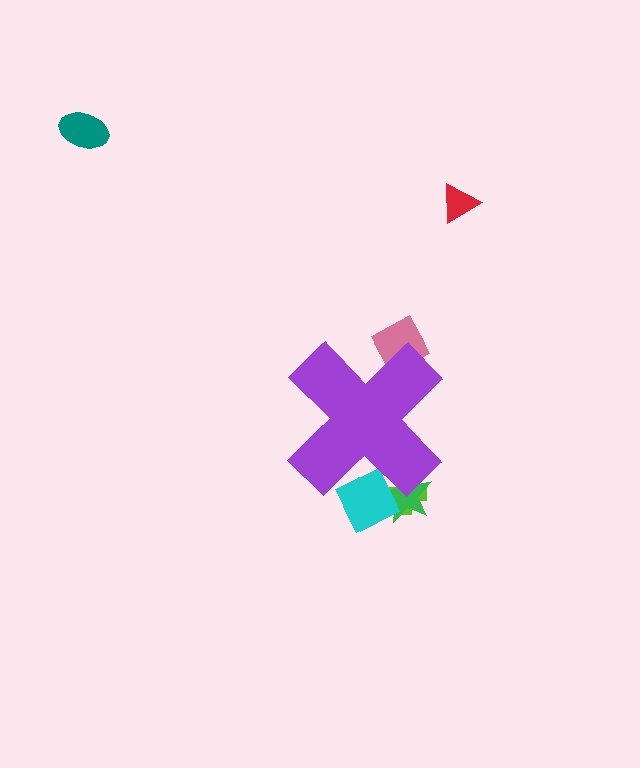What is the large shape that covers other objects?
A purple cross.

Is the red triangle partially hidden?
No, the red triangle is fully visible.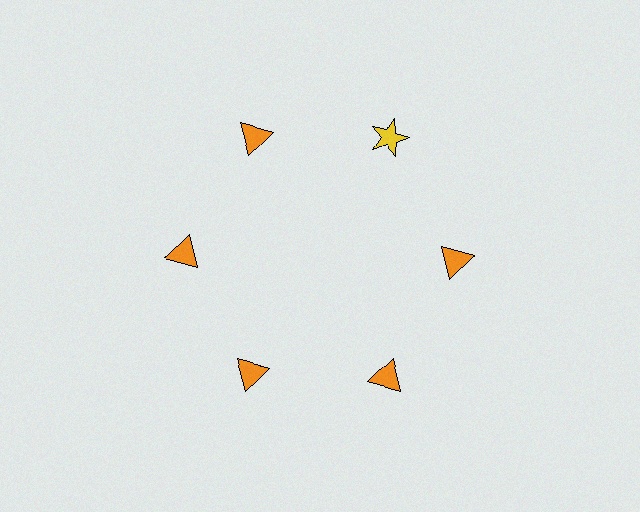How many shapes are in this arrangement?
There are 6 shapes arranged in a ring pattern.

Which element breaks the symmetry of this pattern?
The yellow star at roughly the 1 o'clock position breaks the symmetry. All other shapes are orange triangles.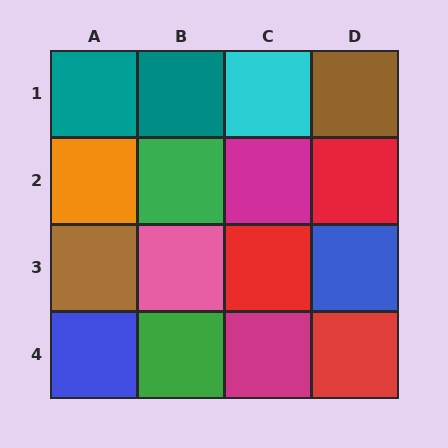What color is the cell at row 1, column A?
Teal.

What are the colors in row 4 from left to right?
Blue, green, magenta, red.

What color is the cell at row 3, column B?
Pink.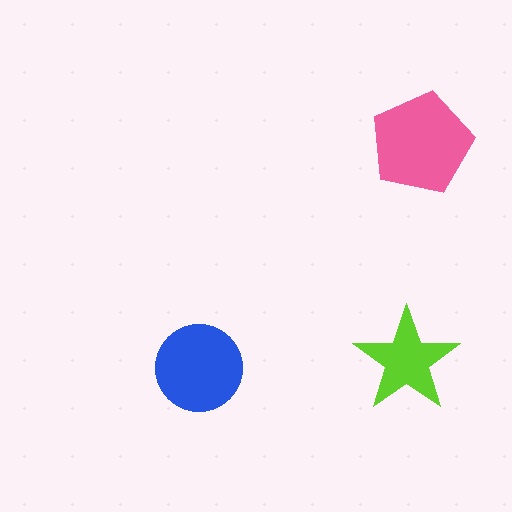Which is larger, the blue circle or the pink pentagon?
The pink pentagon.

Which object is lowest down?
The blue circle is bottommost.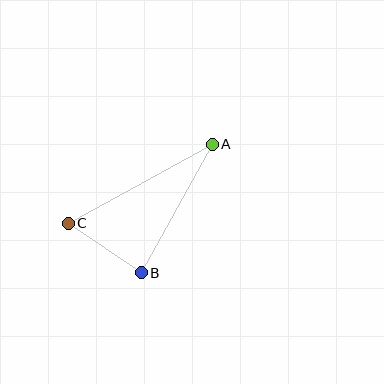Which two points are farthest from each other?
Points A and C are farthest from each other.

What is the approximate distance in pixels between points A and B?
The distance between A and B is approximately 147 pixels.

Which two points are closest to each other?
Points B and C are closest to each other.